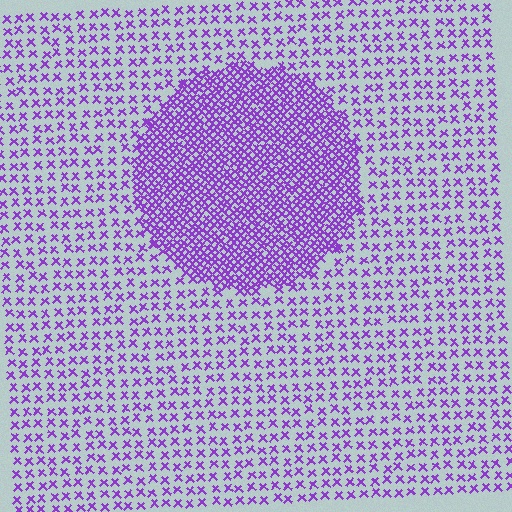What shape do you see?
I see a circle.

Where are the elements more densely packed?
The elements are more densely packed inside the circle boundary.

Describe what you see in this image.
The image contains small purple elements arranged at two different densities. A circle-shaped region is visible where the elements are more densely packed than the surrounding area.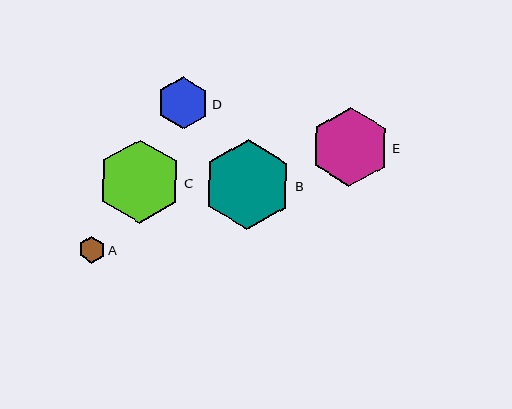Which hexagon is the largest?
Hexagon B is the largest with a size of approximately 90 pixels.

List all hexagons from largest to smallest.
From largest to smallest: B, C, E, D, A.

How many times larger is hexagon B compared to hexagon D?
Hexagon B is approximately 1.7 times the size of hexagon D.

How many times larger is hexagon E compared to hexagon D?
Hexagon E is approximately 1.5 times the size of hexagon D.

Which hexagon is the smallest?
Hexagon A is the smallest with a size of approximately 27 pixels.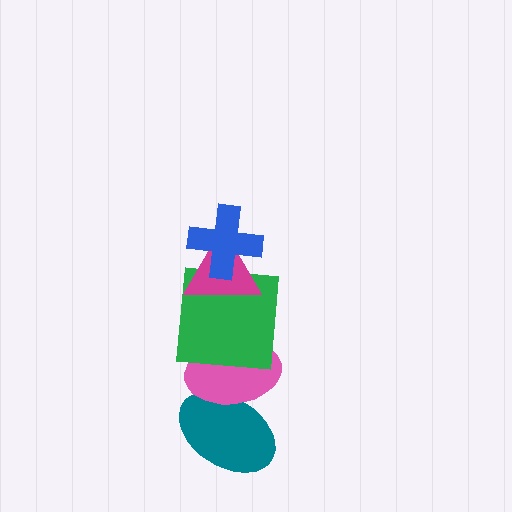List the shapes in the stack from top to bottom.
From top to bottom: the blue cross, the magenta triangle, the green square, the pink ellipse, the teal ellipse.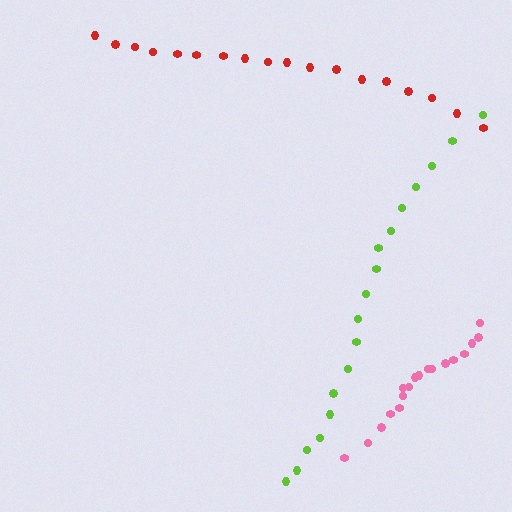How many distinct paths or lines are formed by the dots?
There are 3 distinct paths.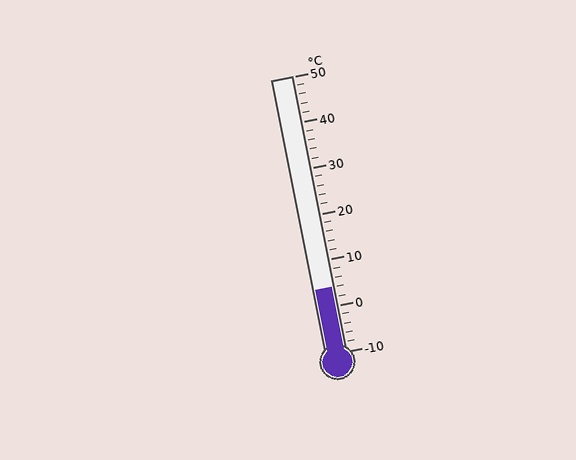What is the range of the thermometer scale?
The thermometer scale ranges from -10°C to 50°C.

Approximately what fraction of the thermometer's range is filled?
The thermometer is filled to approximately 25% of its range.